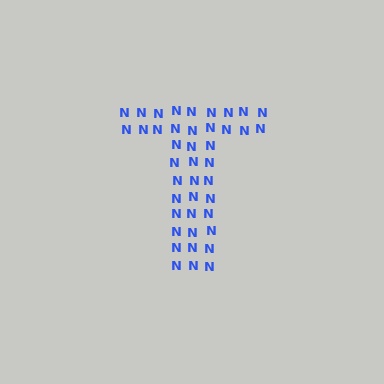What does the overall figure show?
The overall figure shows the letter T.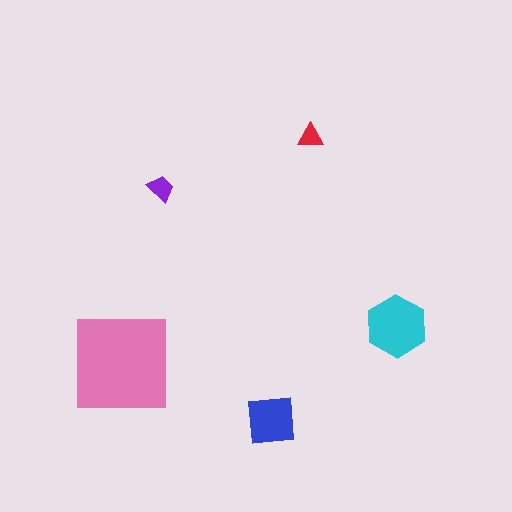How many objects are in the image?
There are 5 objects in the image.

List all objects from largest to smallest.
The pink square, the cyan hexagon, the blue square, the purple trapezoid, the red triangle.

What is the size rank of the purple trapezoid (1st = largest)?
4th.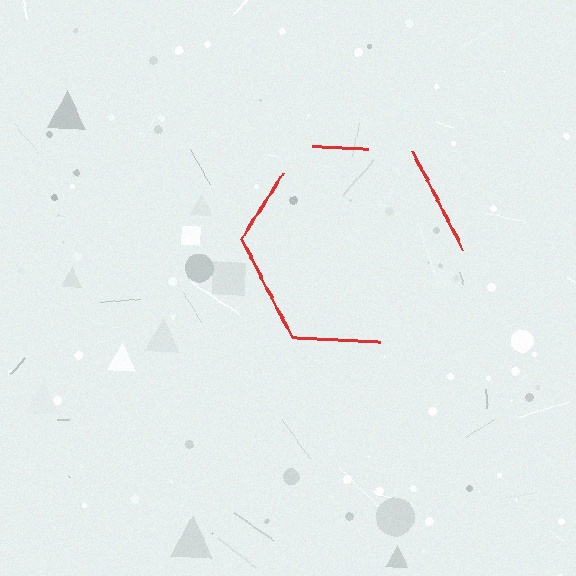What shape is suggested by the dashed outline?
The dashed outline suggests a hexagon.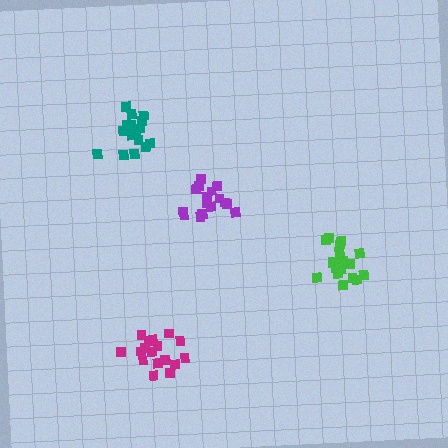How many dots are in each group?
Group 1: 17 dots, Group 2: 17 dots, Group 3: 16 dots, Group 4: 19 dots (69 total).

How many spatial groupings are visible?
There are 4 spatial groupings.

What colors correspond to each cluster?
The clusters are colored: teal, magenta, purple, green.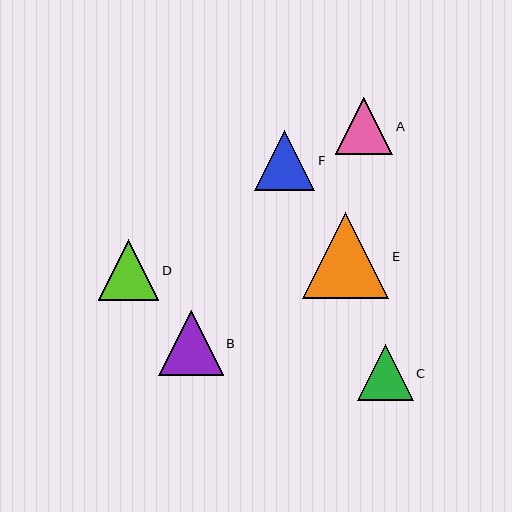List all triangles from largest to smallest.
From largest to smallest: E, B, D, F, A, C.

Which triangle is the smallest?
Triangle C is the smallest with a size of approximately 56 pixels.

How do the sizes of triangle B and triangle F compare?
Triangle B and triangle F are approximately the same size.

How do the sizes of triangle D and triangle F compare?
Triangle D and triangle F are approximately the same size.